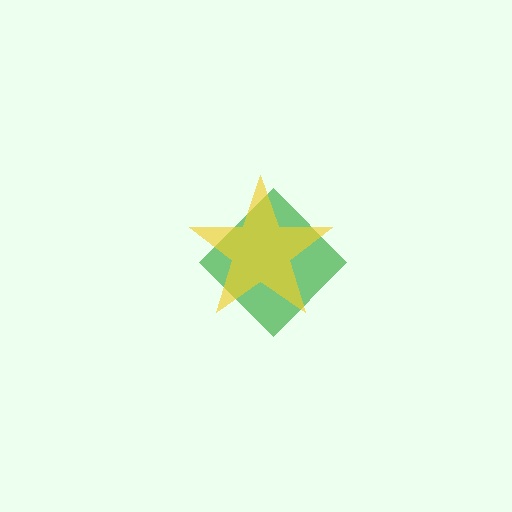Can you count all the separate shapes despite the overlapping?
Yes, there are 2 separate shapes.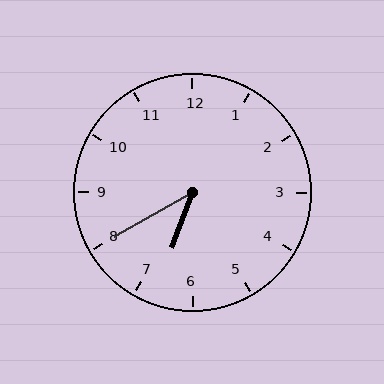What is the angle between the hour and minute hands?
Approximately 40 degrees.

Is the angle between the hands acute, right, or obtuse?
It is acute.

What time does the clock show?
6:40.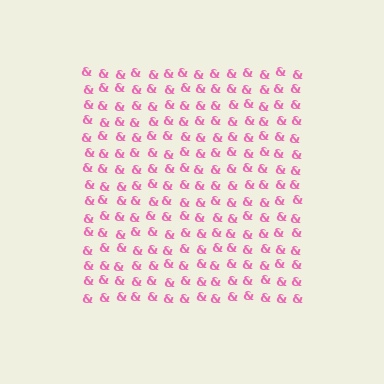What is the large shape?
The large shape is a square.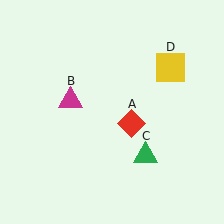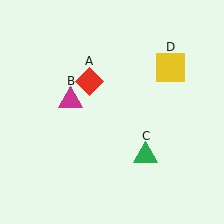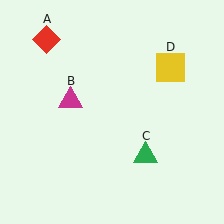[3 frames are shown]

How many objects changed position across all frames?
1 object changed position: red diamond (object A).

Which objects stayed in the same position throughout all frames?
Magenta triangle (object B) and green triangle (object C) and yellow square (object D) remained stationary.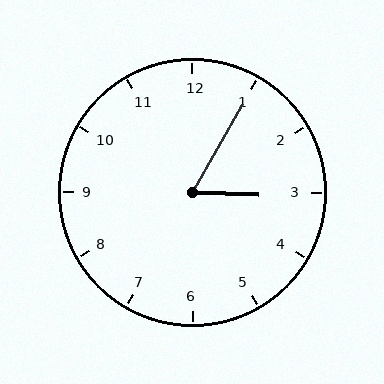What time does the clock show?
3:05.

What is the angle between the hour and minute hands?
Approximately 62 degrees.